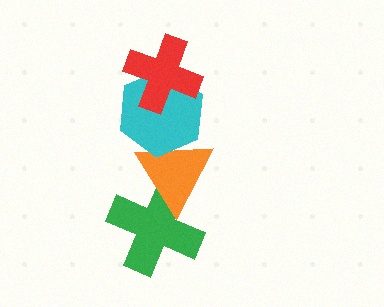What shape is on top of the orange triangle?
The cyan hexagon is on top of the orange triangle.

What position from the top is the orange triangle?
The orange triangle is 3rd from the top.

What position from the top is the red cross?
The red cross is 1st from the top.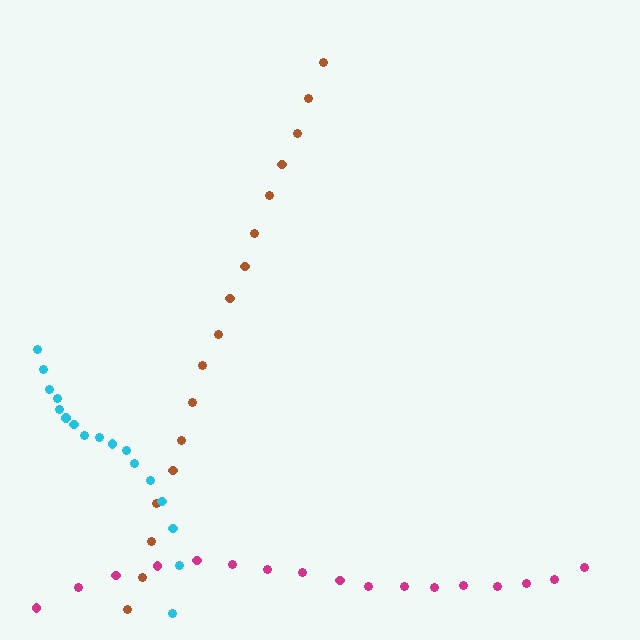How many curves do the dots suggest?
There are 3 distinct paths.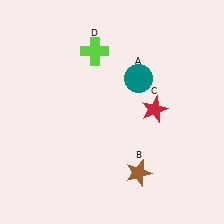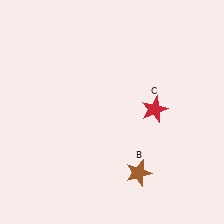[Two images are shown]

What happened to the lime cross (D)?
The lime cross (D) was removed in Image 2. It was in the top-left area of Image 1.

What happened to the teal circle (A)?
The teal circle (A) was removed in Image 2. It was in the top-right area of Image 1.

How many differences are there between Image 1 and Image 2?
There are 2 differences between the two images.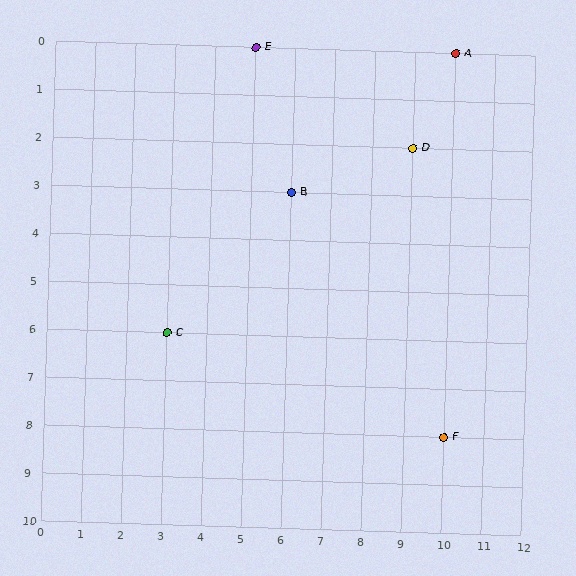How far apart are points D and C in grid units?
Points D and C are 6 columns and 4 rows apart (about 7.2 grid units diagonally).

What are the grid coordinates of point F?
Point F is at grid coordinates (10, 8).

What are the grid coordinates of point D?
Point D is at grid coordinates (9, 2).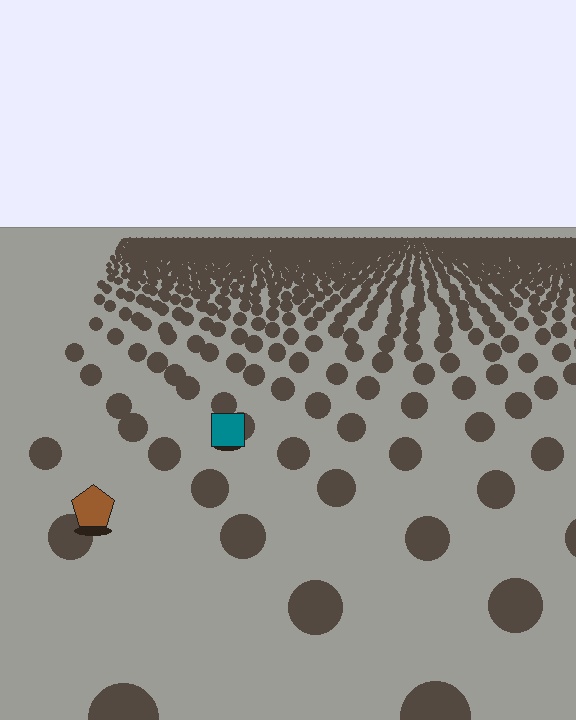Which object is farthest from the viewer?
The teal square is farthest from the viewer. It appears smaller and the ground texture around it is denser.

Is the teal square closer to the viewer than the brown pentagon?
No. The brown pentagon is closer — you can tell from the texture gradient: the ground texture is coarser near it.